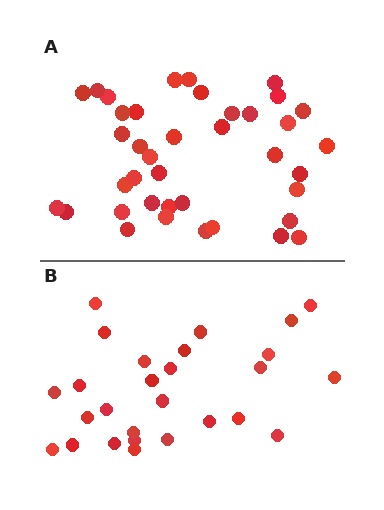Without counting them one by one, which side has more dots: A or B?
Region A (the top region) has more dots.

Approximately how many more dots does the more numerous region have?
Region A has roughly 12 or so more dots than region B.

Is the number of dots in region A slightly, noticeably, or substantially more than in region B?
Region A has noticeably more, but not dramatically so. The ratio is roughly 1.4 to 1.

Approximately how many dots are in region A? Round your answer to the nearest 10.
About 40 dots. (The exact count is 39, which rounds to 40.)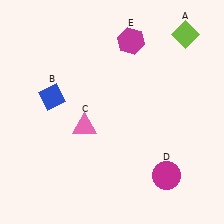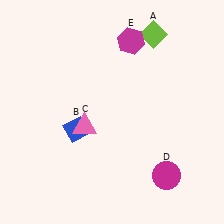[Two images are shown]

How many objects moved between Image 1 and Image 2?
2 objects moved between the two images.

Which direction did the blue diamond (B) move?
The blue diamond (B) moved down.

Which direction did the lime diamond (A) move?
The lime diamond (A) moved left.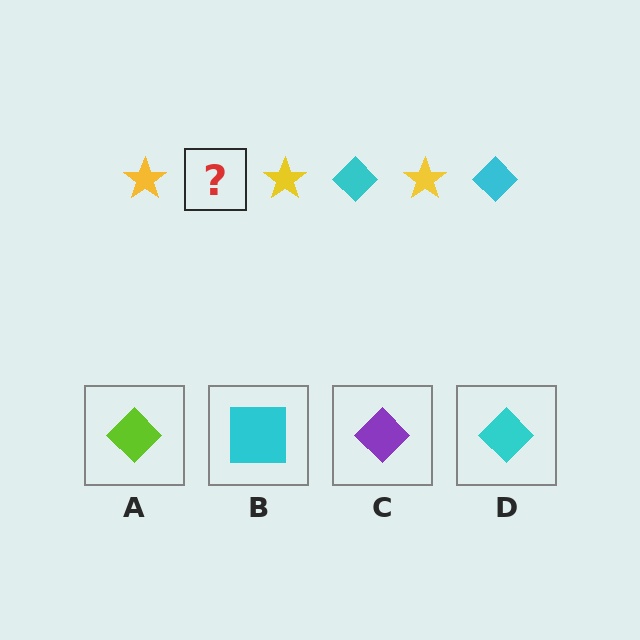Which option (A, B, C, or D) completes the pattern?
D.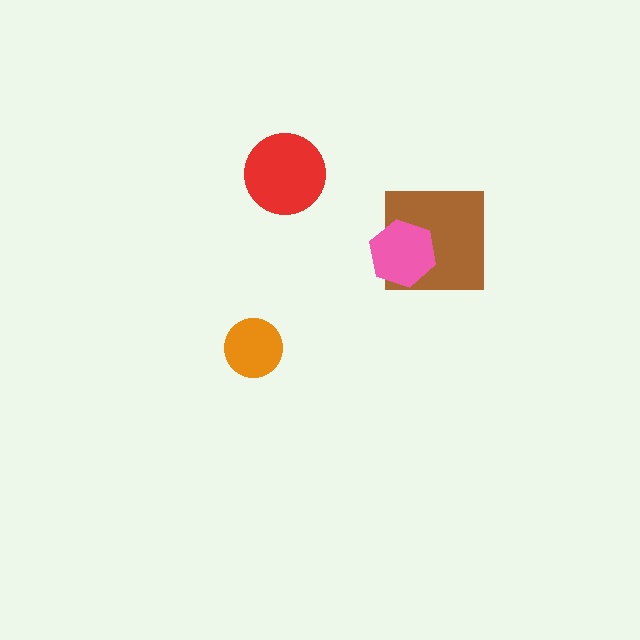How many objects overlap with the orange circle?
0 objects overlap with the orange circle.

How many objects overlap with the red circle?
0 objects overlap with the red circle.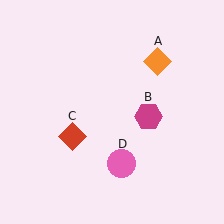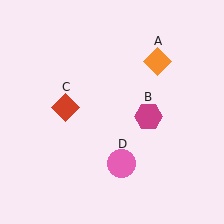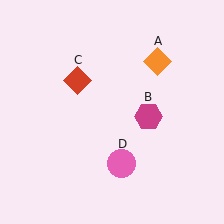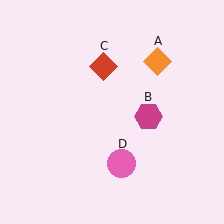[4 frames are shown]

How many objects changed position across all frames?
1 object changed position: red diamond (object C).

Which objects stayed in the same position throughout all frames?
Orange diamond (object A) and magenta hexagon (object B) and pink circle (object D) remained stationary.